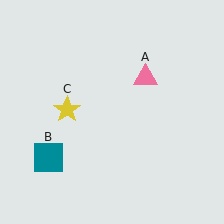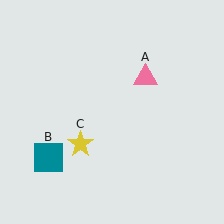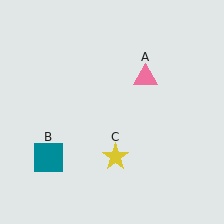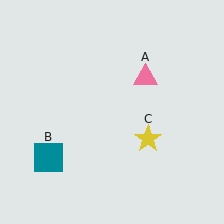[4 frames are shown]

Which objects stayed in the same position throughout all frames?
Pink triangle (object A) and teal square (object B) remained stationary.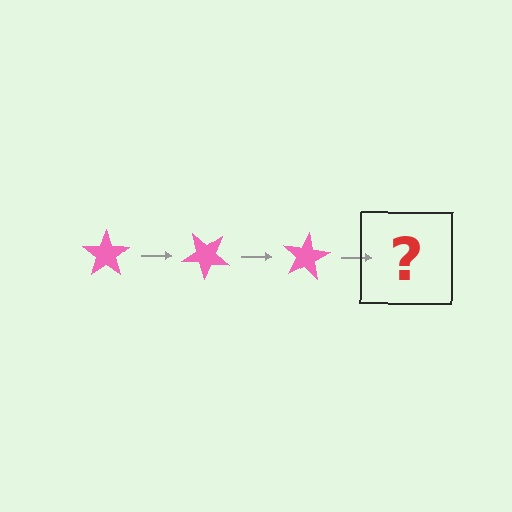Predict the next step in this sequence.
The next step is a pink star rotated 120 degrees.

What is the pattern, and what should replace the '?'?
The pattern is that the star rotates 40 degrees each step. The '?' should be a pink star rotated 120 degrees.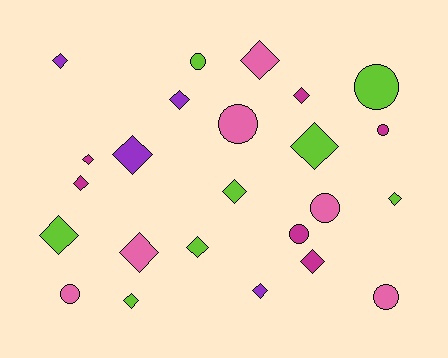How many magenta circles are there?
There are 2 magenta circles.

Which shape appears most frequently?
Diamond, with 16 objects.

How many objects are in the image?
There are 24 objects.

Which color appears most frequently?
Lime, with 8 objects.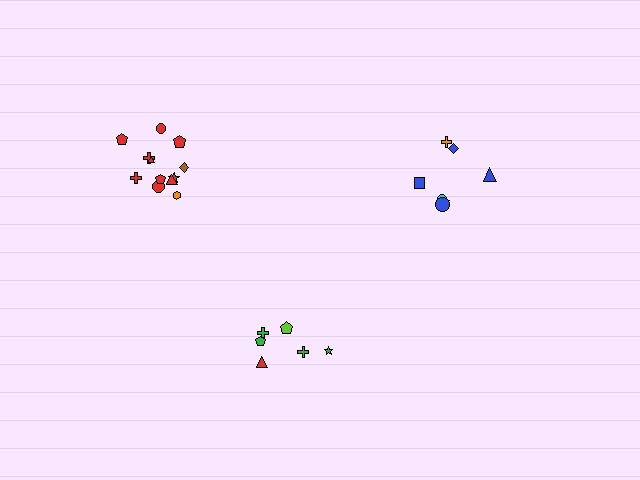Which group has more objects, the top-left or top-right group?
The top-left group.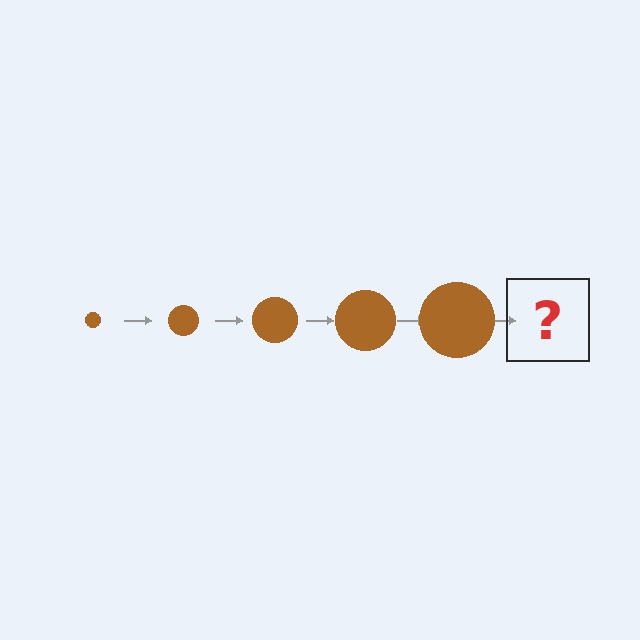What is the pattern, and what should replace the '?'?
The pattern is that the circle gets progressively larger each step. The '?' should be a brown circle, larger than the previous one.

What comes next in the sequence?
The next element should be a brown circle, larger than the previous one.